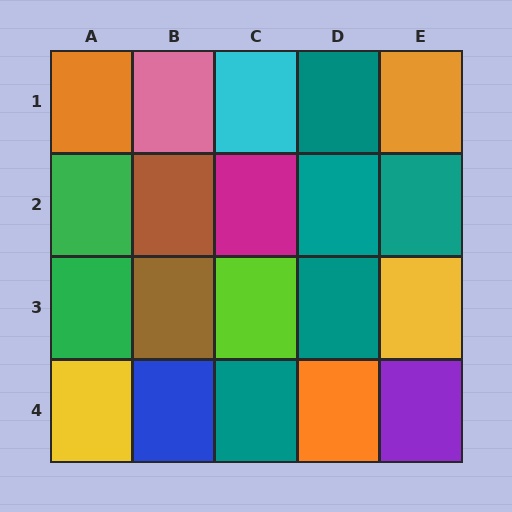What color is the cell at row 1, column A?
Orange.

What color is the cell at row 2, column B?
Brown.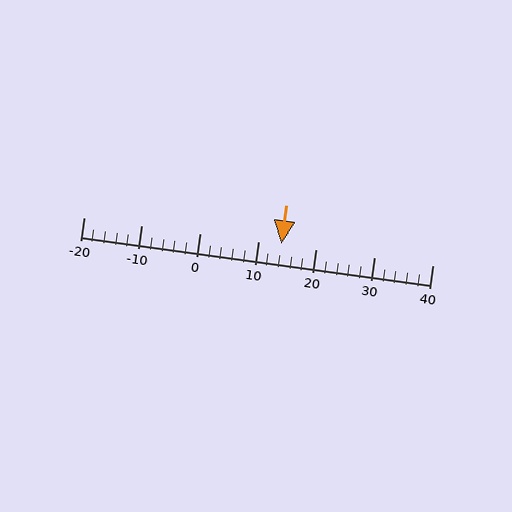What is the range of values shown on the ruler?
The ruler shows values from -20 to 40.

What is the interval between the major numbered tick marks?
The major tick marks are spaced 10 units apart.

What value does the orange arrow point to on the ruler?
The orange arrow points to approximately 14.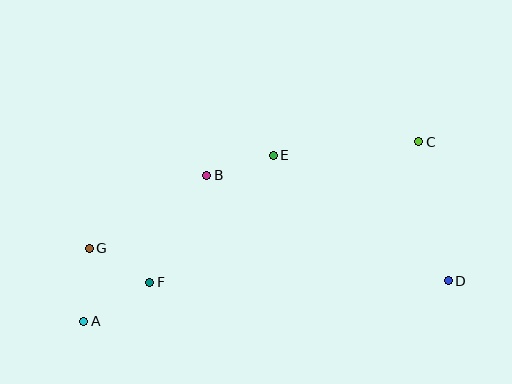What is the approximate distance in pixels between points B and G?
The distance between B and G is approximately 138 pixels.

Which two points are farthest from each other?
Points A and C are farthest from each other.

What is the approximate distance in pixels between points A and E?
The distance between A and E is approximately 252 pixels.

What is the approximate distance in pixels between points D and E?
The distance between D and E is approximately 215 pixels.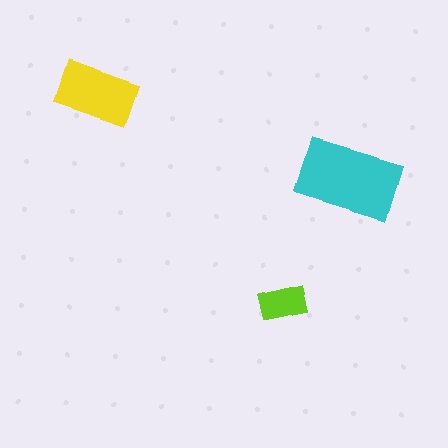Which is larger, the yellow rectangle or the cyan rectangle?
The cyan one.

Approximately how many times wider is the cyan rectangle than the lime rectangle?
About 2 times wider.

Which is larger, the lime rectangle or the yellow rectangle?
The yellow one.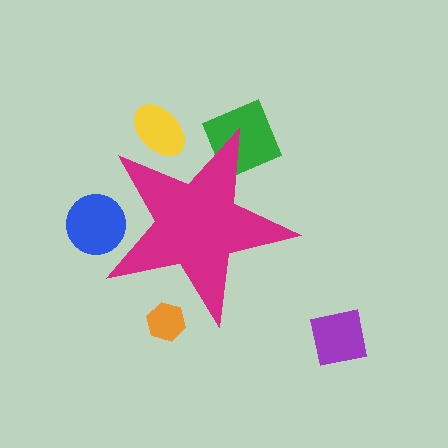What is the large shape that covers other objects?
A magenta star.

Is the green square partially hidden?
Yes, the green square is partially hidden behind the magenta star.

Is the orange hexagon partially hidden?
Yes, the orange hexagon is partially hidden behind the magenta star.